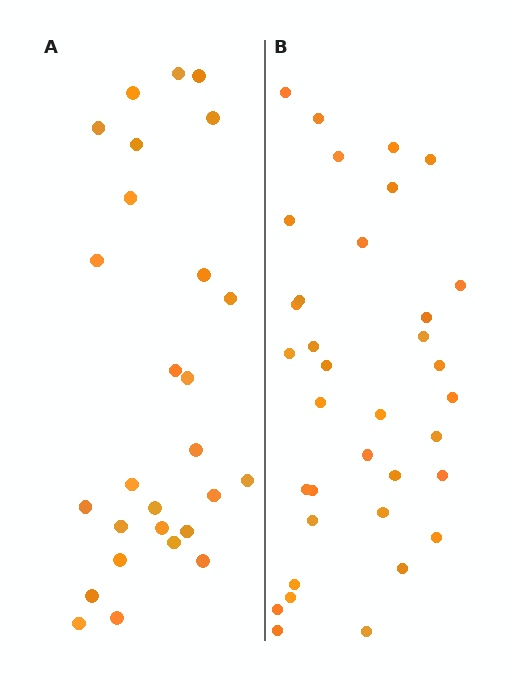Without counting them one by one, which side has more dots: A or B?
Region B (the right region) has more dots.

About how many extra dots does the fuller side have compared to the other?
Region B has roughly 8 or so more dots than region A.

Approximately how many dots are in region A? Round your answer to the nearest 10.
About 30 dots. (The exact count is 27, which rounds to 30.)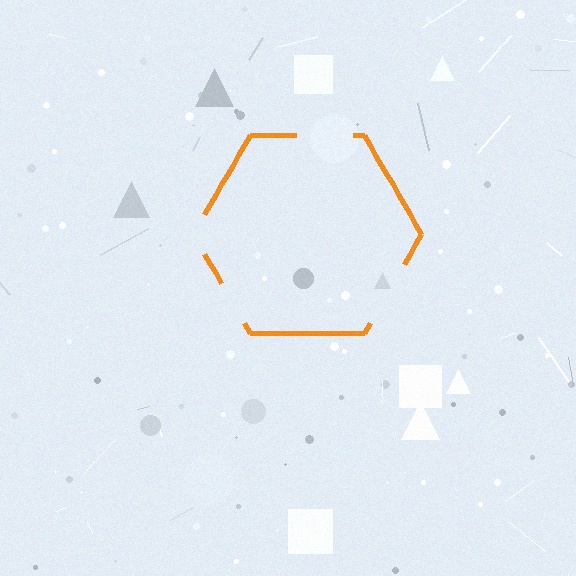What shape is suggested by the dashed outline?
The dashed outline suggests a hexagon.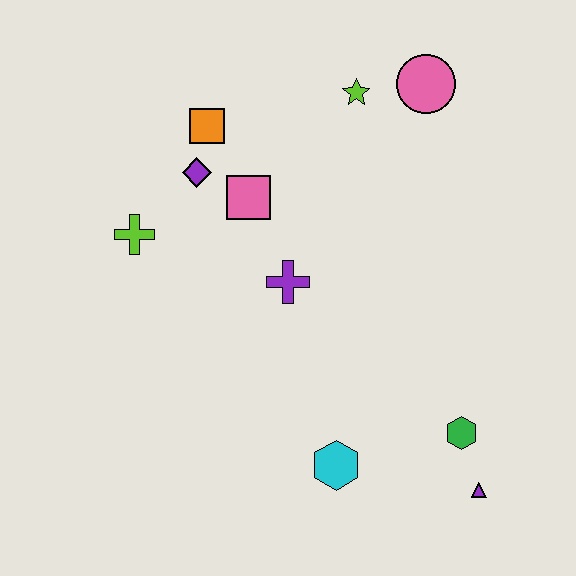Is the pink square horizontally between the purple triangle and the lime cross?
Yes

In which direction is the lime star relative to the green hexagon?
The lime star is above the green hexagon.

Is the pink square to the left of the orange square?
No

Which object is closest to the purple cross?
The pink square is closest to the purple cross.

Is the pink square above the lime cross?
Yes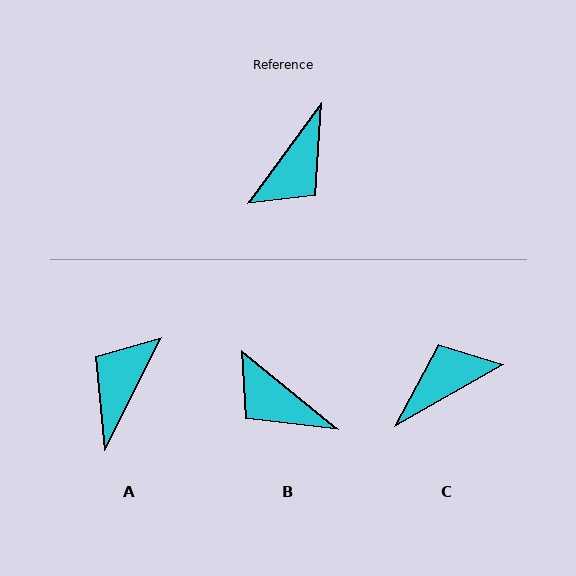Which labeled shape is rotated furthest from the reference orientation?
A, about 171 degrees away.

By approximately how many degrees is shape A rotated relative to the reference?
Approximately 171 degrees clockwise.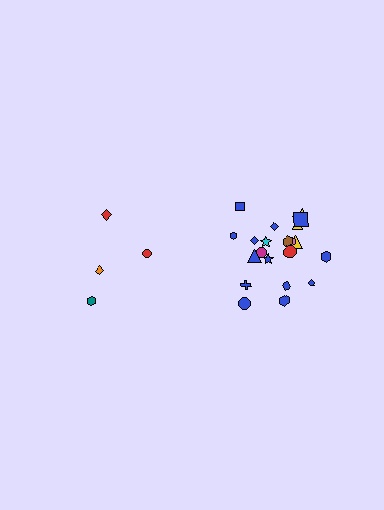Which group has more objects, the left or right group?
The right group.